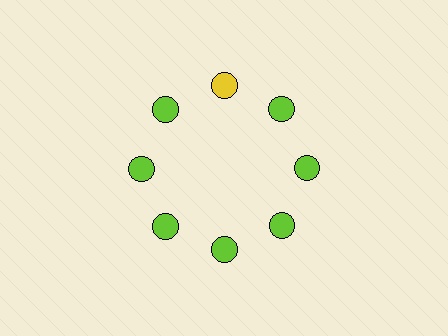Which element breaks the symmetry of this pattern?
The yellow circle at roughly the 12 o'clock position breaks the symmetry. All other shapes are lime circles.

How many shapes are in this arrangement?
There are 8 shapes arranged in a ring pattern.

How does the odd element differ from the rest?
It has a different color: yellow instead of lime.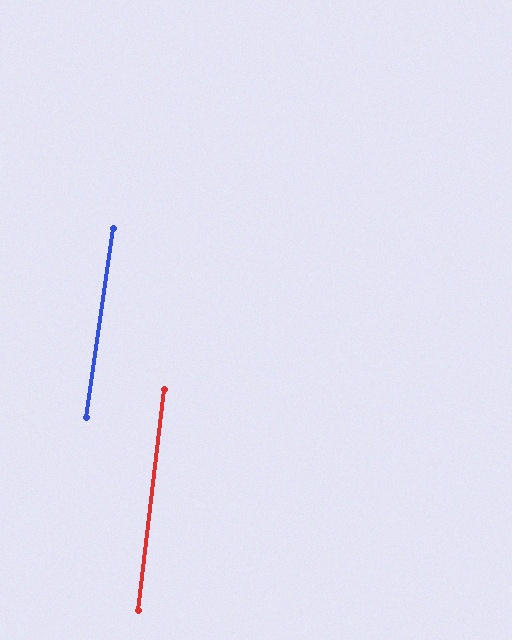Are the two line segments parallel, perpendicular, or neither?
Parallel — their directions differ by only 1.2°.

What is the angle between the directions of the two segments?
Approximately 1 degree.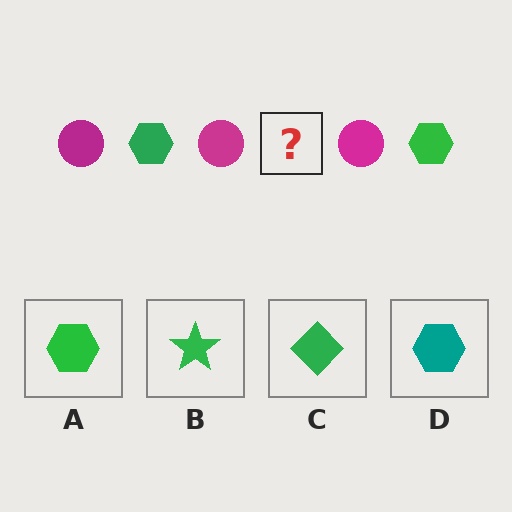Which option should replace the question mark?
Option A.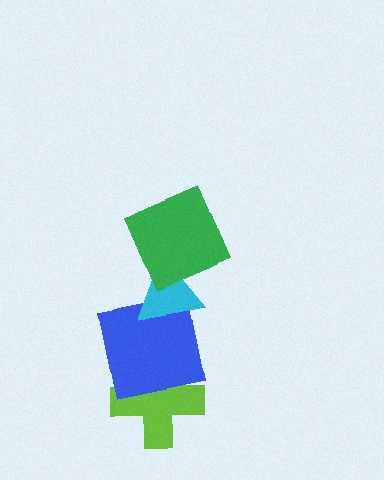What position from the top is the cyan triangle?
The cyan triangle is 2nd from the top.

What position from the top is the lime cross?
The lime cross is 4th from the top.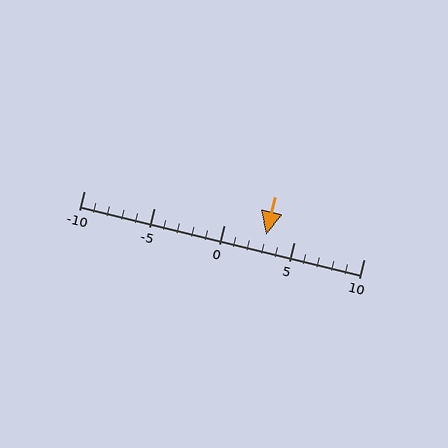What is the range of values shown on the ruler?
The ruler shows values from -10 to 10.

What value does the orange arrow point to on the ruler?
The orange arrow points to approximately 3.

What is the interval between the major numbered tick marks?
The major tick marks are spaced 5 units apart.